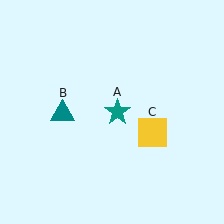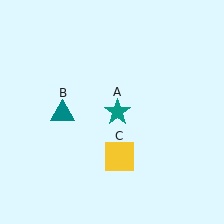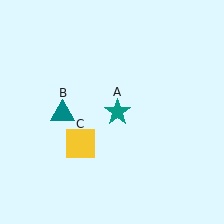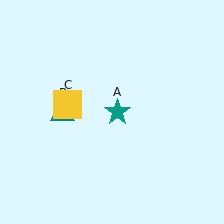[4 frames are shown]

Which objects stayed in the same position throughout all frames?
Teal star (object A) and teal triangle (object B) remained stationary.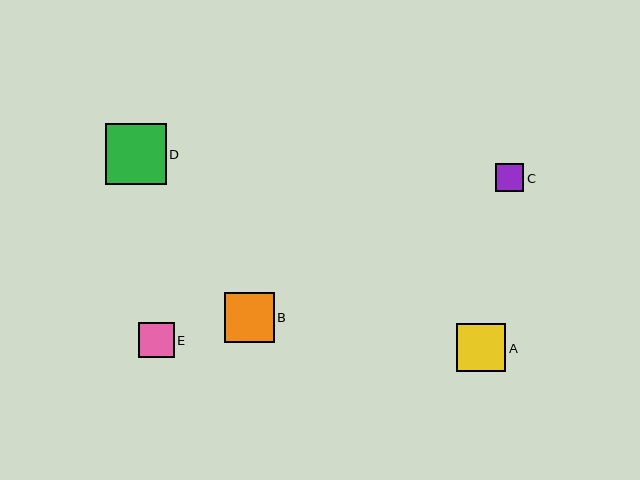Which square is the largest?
Square D is the largest with a size of approximately 61 pixels.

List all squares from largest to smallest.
From largest to smallest: D, B, A, E, C.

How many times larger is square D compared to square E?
Square D is approximately 1.7 times the size of square E.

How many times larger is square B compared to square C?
Square B is approximately 1.8 times the size of square C.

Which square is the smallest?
Square C is the smallest with a size of approximately 28 pixels.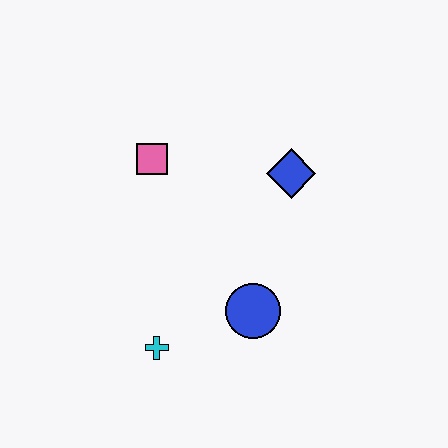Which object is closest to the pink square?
The blue diamond is closest to the pink square.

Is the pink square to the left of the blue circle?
Yes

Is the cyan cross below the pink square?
Yes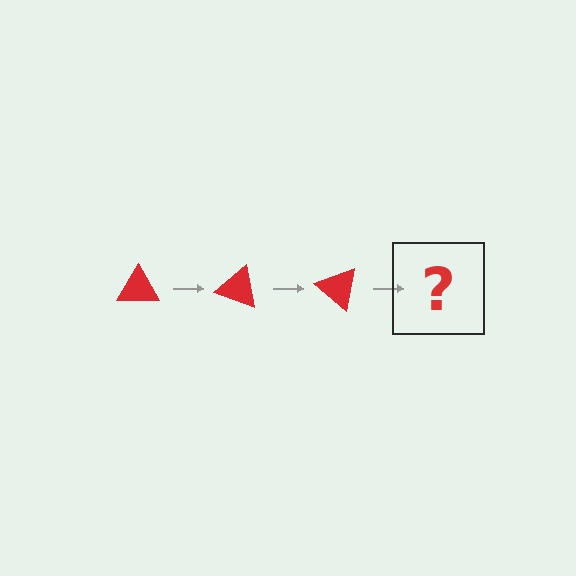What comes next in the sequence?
The next element should be a red triangle rotated 60 degrees.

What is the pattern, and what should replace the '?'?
The pattern is that the triangle rotates 20 degrees each step. The '?' should be a red triangle rotated 60 degrees.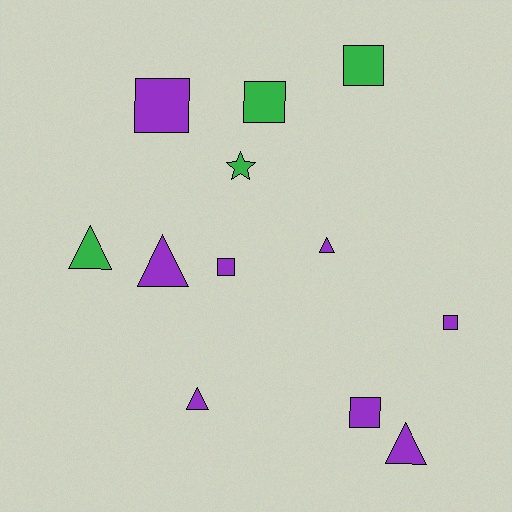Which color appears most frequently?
Purple, with 8 objects.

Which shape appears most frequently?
Square, with 6 objects.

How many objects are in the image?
There are 12 objects.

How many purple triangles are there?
There are 4 purple triangles.